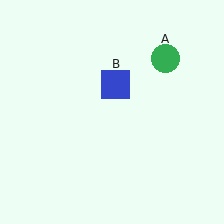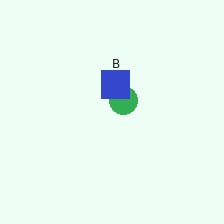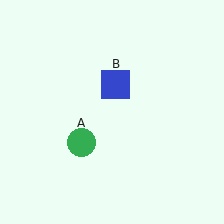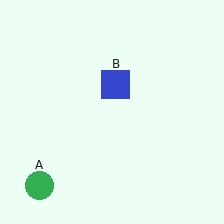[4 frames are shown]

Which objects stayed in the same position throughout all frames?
Blue square (object B) remained stationary.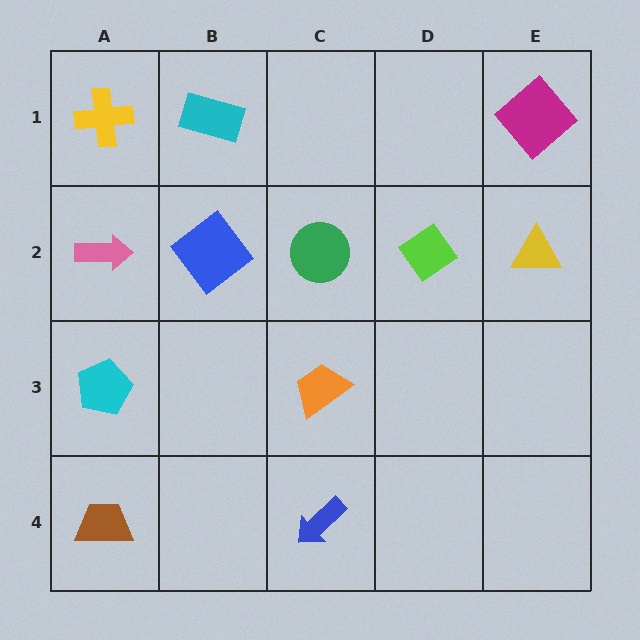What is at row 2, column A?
A pink arrow.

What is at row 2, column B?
A blue diamond.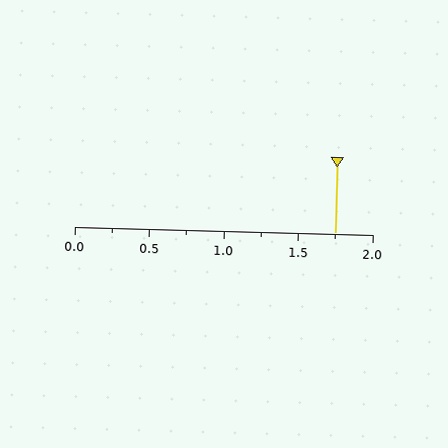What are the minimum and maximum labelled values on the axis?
The axis runs from 0.0 to 2.0.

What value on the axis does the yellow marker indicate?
The marker indicates approximately 1.75.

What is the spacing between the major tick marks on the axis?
The major ticks are spaced 0.5 apart.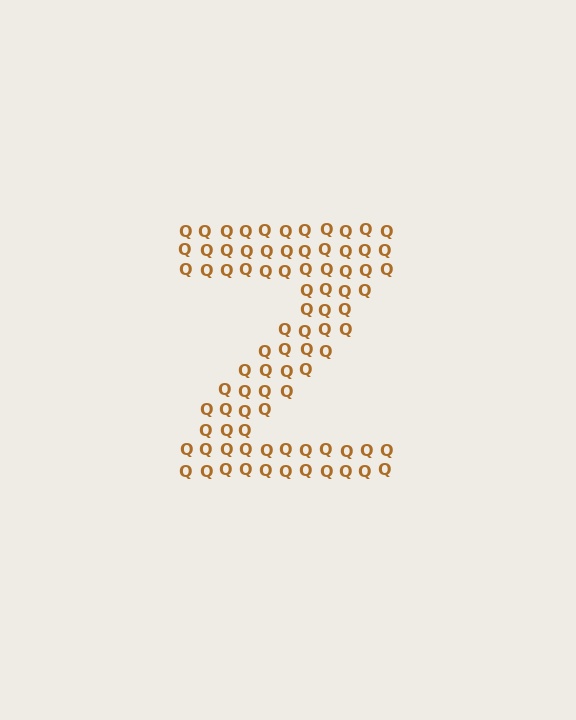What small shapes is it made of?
It is made of small letter Q's.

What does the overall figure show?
The overall figure shows the letter Z.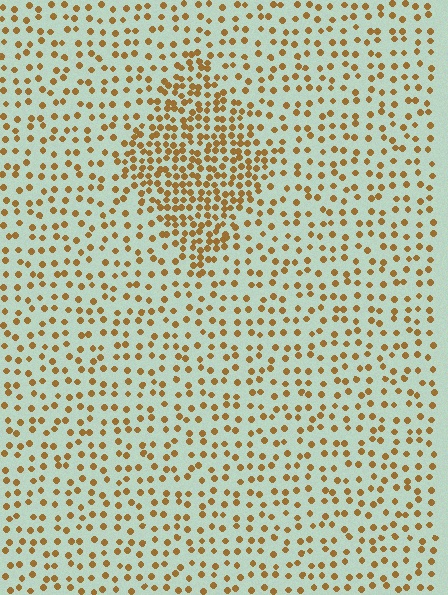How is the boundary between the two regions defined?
The boundary is defined by a change in element density (approximately 2.2x ratio). All elements are the same color, size, and shape.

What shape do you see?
I see a diamond.